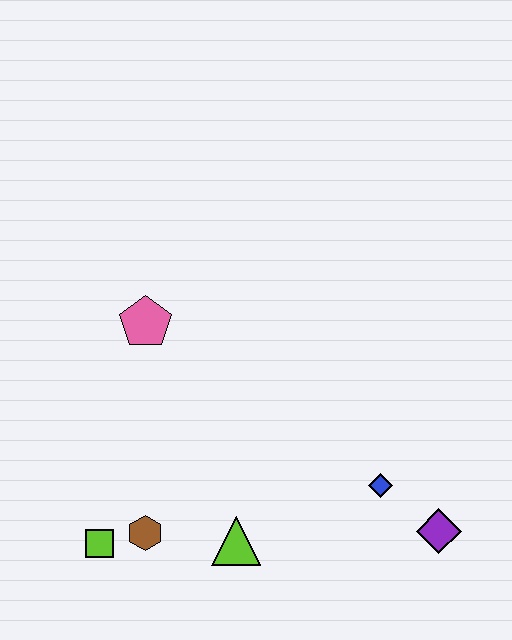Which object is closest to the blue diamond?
The purple diamond is closest to the blue diamond.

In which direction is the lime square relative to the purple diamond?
The lime square is to the left of the purple diamond.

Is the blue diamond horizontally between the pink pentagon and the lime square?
No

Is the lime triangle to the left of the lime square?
No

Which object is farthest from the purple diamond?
The pink pentagon is farthest from the purple diamond.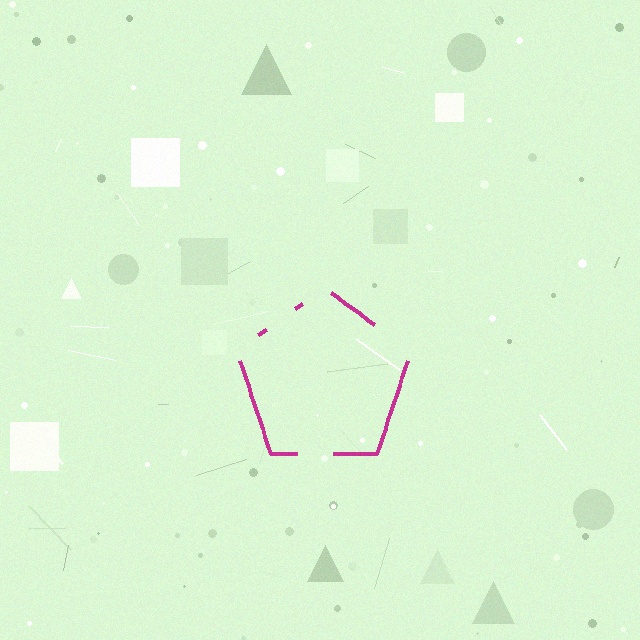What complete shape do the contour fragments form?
The contour fragments form a pentagon.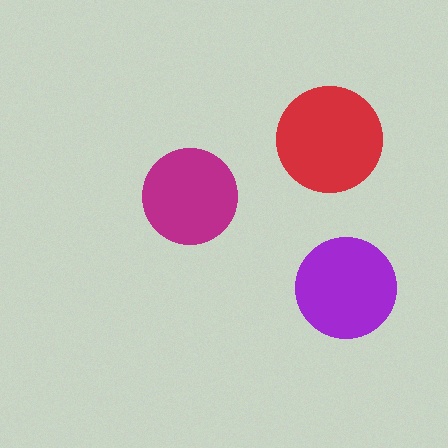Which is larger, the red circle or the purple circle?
The red one.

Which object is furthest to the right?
The purple circle is rightmost.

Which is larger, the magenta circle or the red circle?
The red one.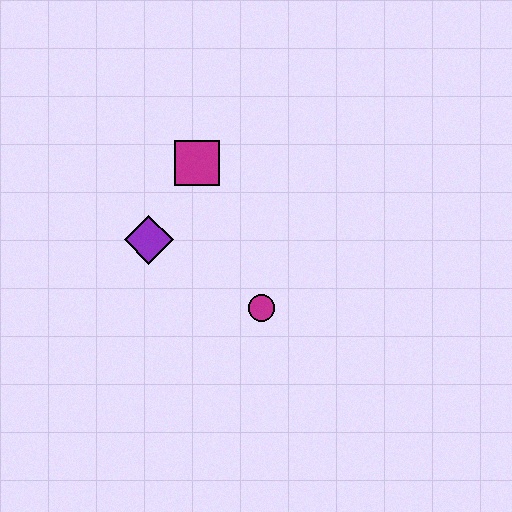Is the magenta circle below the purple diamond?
Yes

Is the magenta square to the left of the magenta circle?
Yes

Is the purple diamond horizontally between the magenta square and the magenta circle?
No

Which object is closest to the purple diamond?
The magenta square is closest to the purple diamond.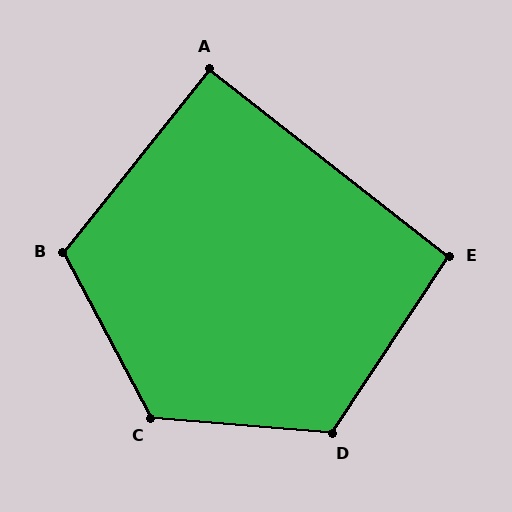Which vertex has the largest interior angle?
C, at approximately 123 degrees.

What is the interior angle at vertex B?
Approximately 114 degrees (obtuse).